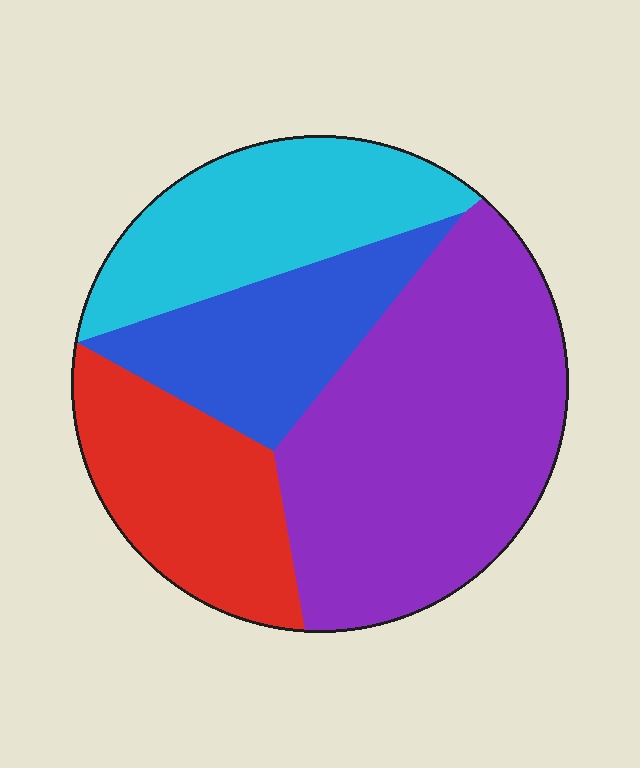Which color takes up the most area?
Purple, at roughly 40%.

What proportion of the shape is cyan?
Cyan covers 21% of the shape.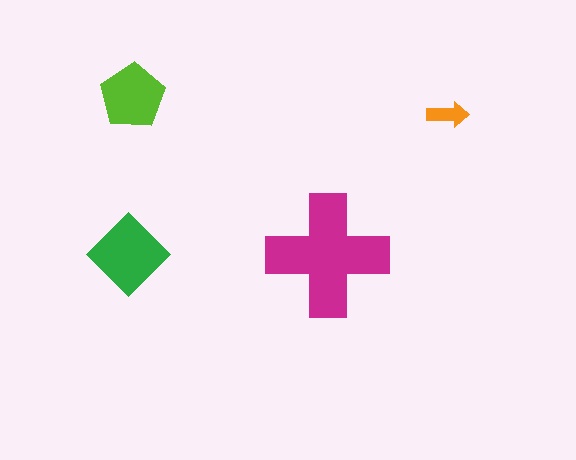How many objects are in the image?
There are 4 objects in the image.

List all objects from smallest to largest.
The orange arrow, the lime pentagon, the green diamond, the magenta cross.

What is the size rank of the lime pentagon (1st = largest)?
3rd.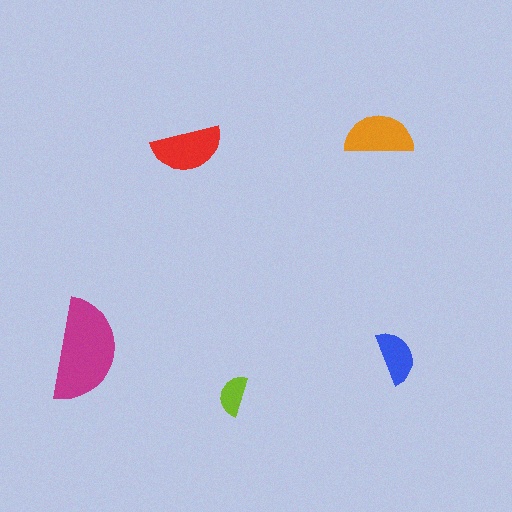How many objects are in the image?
There are 5 objects in the image.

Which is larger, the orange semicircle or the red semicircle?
The red one.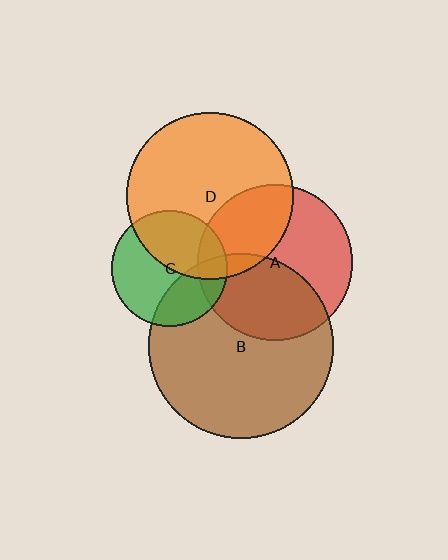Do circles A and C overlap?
Yes.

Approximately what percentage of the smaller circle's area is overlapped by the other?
Approximately 15%.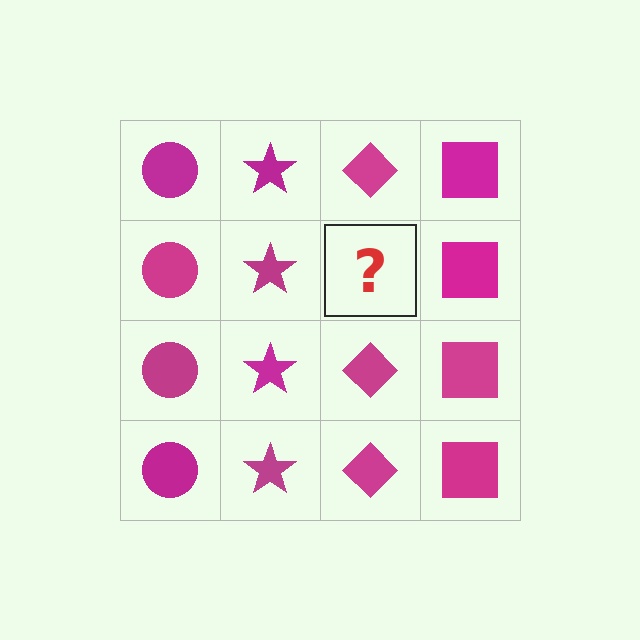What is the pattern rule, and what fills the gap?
The rule is that each column has a consistent shape. The gap should be filled with a magenta diamond.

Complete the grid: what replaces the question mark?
The question mark should be replaced with a magenta diamond.